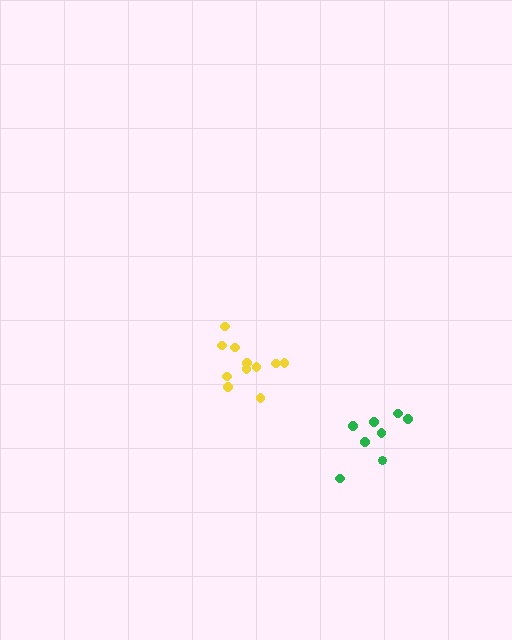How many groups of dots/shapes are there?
There are 2 groups.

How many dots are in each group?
Group 1: 8 dots, Group 2: 11 dots (19 total).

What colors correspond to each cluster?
The clusters are colored: green, yellow.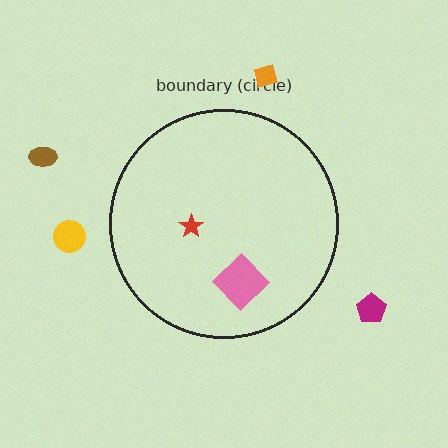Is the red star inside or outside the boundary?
Inside.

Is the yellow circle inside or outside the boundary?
Outside.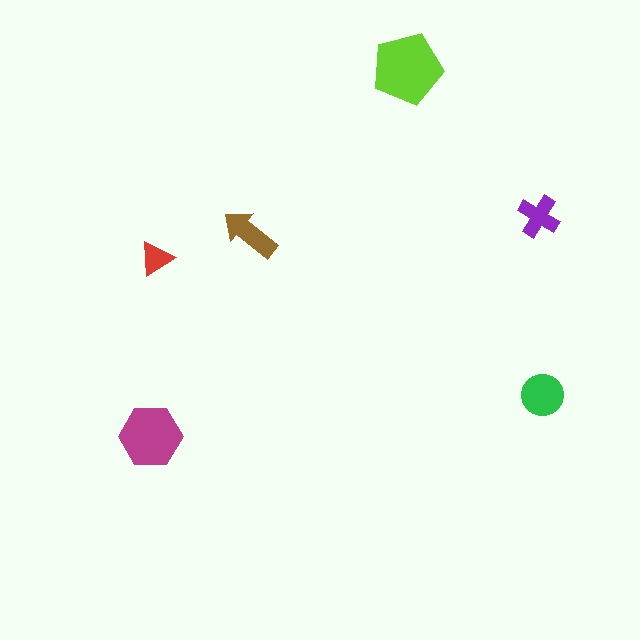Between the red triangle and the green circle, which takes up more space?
The green circle.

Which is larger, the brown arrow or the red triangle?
The brown arrow.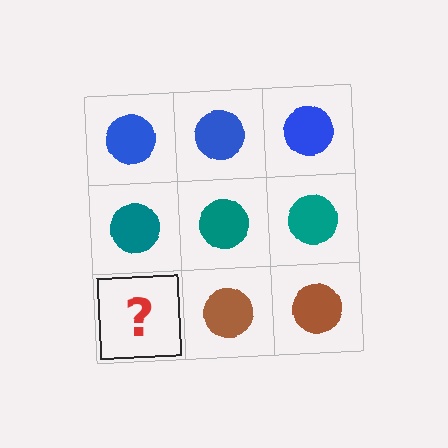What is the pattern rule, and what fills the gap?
The rule is that each row has a consistent color. The gap should be filled with a brown circle.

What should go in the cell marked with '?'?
The missing cell should contain a brown circle.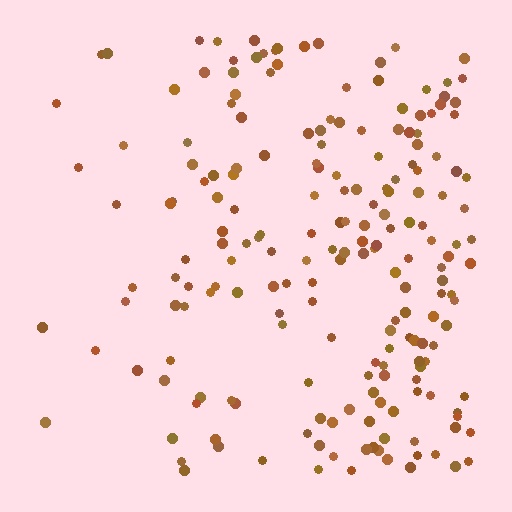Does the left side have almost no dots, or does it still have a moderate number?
Still a moderate number, just noticeably fewer than the right.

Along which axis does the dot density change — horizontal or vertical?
Horizontal.